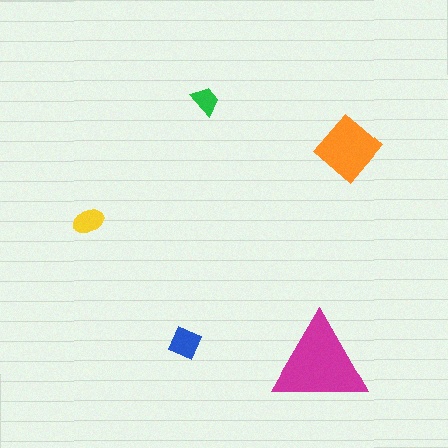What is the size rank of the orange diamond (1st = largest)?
2nd.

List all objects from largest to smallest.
The magenta triangle, the orange diamond, the blue square, the yellow ellipse, the green trapezoid.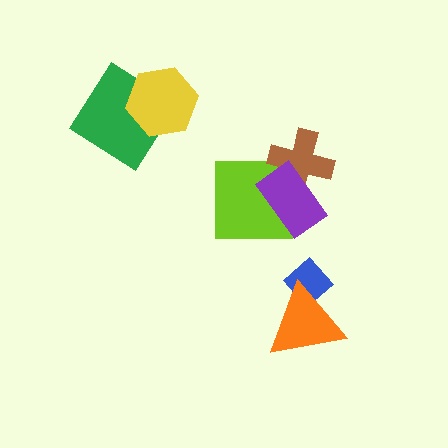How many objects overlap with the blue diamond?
1 object overlaps with the blue diamond.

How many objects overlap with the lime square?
2 objects overlap with the lime square.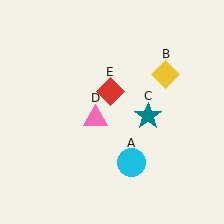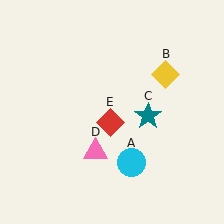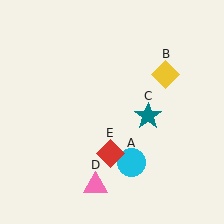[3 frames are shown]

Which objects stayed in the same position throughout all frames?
Cyan circle (object A) and yellow diamond (object B) and teal star (object C) remained stationary.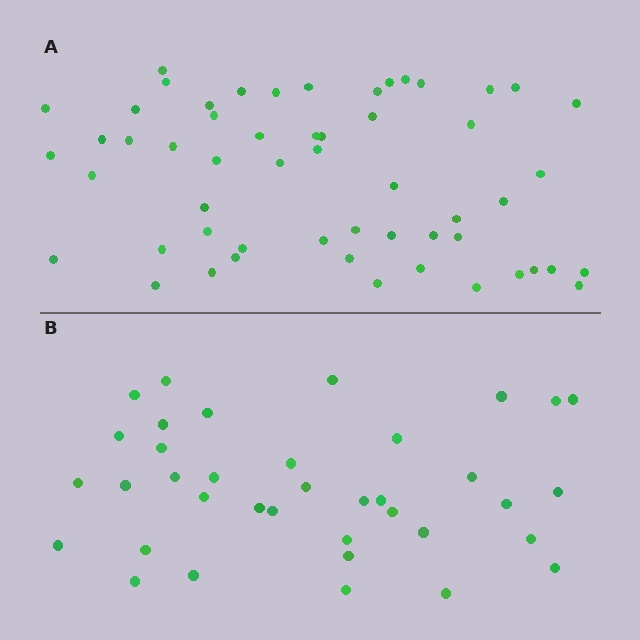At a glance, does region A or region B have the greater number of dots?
Region A (the top region) has more dots.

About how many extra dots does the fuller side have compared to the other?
Region A has approximately 20 more dots than region B.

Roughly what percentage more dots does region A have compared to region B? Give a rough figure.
About 50% more.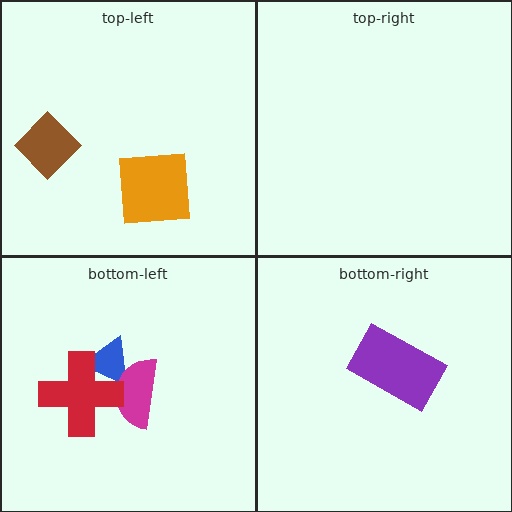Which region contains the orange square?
The top-left region.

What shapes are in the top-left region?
The brown diamond, the orange square.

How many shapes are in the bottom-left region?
3.